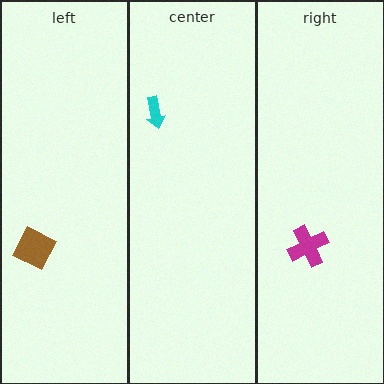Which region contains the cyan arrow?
The center region.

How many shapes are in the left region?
1.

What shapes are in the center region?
The cyan arrow.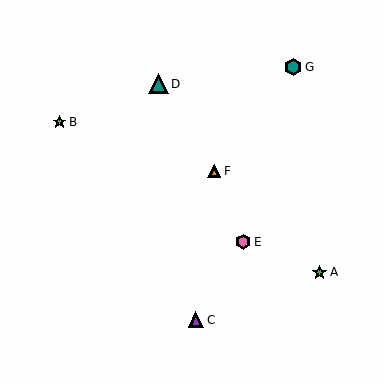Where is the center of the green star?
The center of the green star is at (320, 272).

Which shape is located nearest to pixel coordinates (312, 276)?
The green star (labeled A) at (320, 272) is nearest to that location.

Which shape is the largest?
The teal triangle (labeled D) is the largest.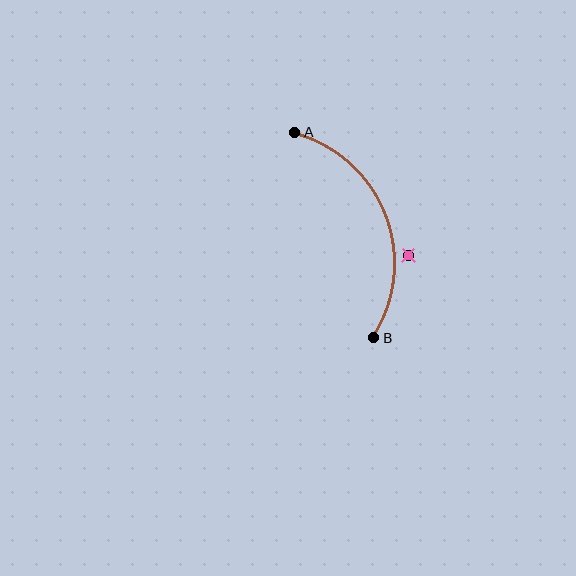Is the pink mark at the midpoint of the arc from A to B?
No — the pink mark does not lie on the arc at all. It sits slightly outside the curve.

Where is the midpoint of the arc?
The arc midpoint is the point on the curve farthest from the straight line joining A and B. It sits to the right of that line.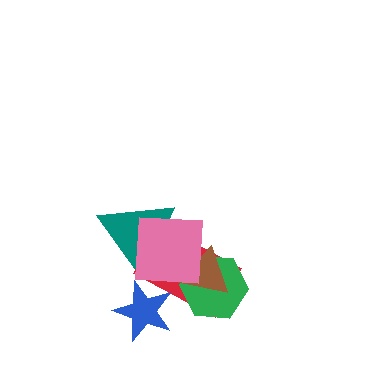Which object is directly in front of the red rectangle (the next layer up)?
The blue star is directly in front of the red rectangle.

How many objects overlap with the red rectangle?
5 objects overlap with the red rectangle.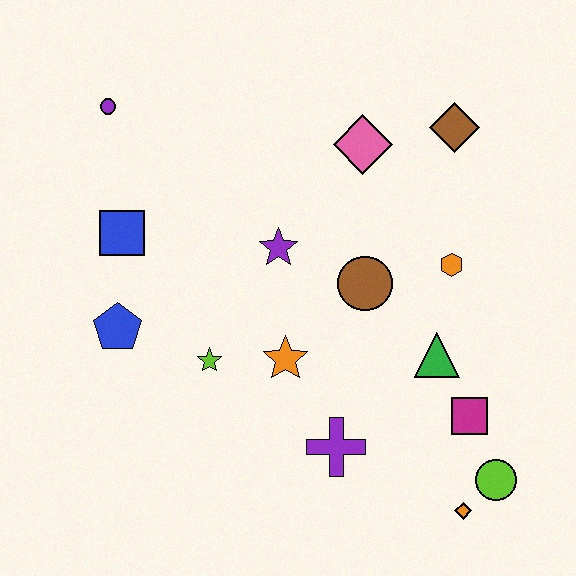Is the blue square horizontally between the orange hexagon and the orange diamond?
No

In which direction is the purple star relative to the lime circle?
The purple star is above the lime circle.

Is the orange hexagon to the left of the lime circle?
Yes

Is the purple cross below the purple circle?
Yes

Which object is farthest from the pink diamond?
The orange diamond is farthest from the pink diamond.